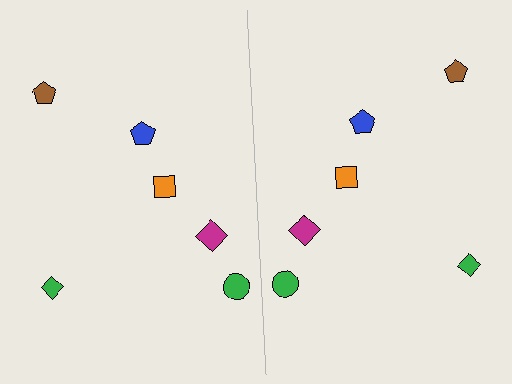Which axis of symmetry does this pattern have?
The pattern has a vertical axis of symmetry running through the center of the image.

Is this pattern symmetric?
Yes, this pattern has bilateral (reflection) symmetry.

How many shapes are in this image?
There are 12 shapes in this image.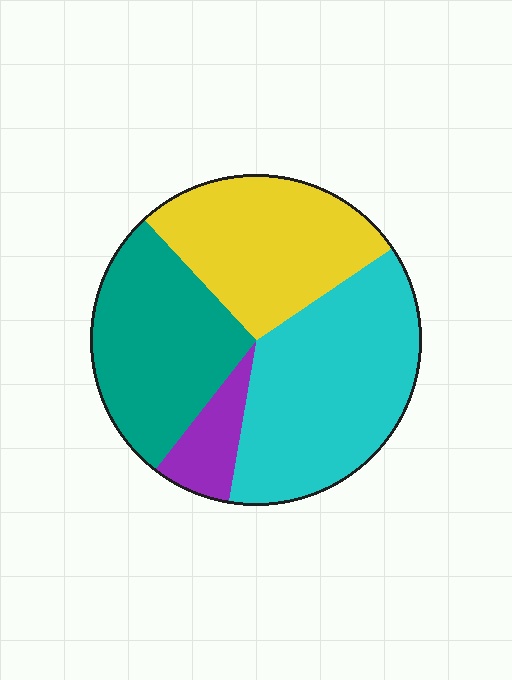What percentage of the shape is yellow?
Yellow takes up about one quarter (1/4) of the shape.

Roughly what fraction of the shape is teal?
Teal covers 28% of the shape.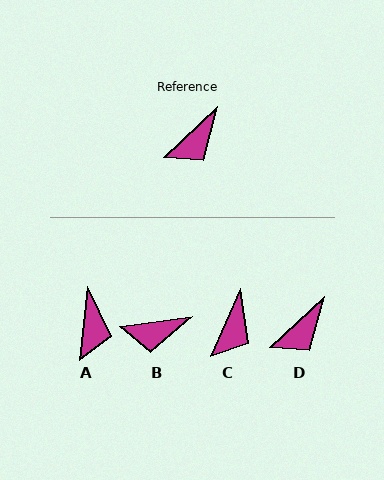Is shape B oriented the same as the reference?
No, it is off by about 35 degrees.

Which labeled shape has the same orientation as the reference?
D.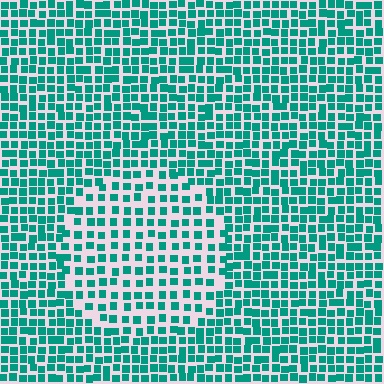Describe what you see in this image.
The image contains small teal elements arranged at two different densities. A circle-shaped region is visible where the elements are less densely packed than the surrounding area.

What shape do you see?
I see a circle.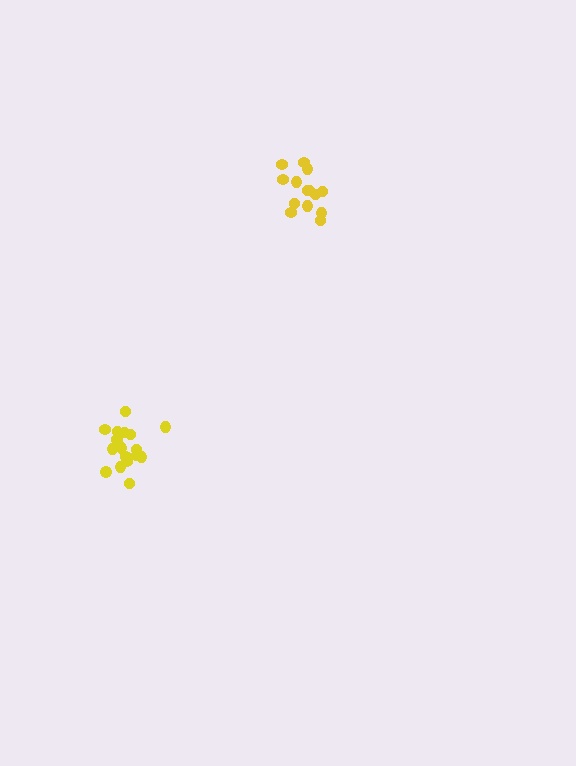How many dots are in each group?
Group 1: 18 dots, Group 2: 14 dots (32 total).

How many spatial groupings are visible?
There are 2 spatial groupings.